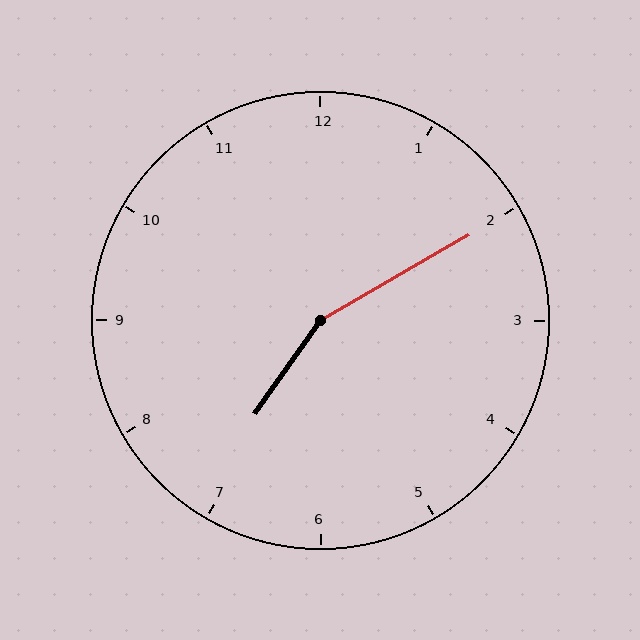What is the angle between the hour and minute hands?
Approximately 155 degrees.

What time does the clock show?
7:10.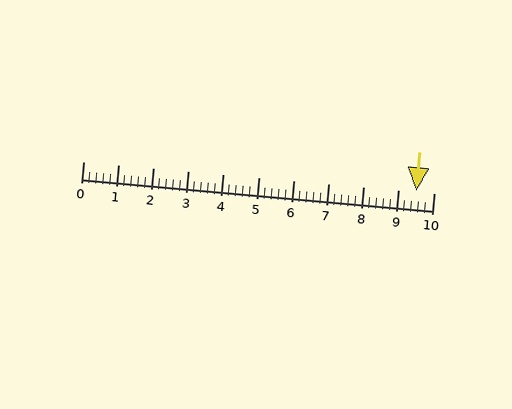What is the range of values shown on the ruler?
The ruler shows values from 0 to 10.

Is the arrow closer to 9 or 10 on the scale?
The arrow is closer to 10.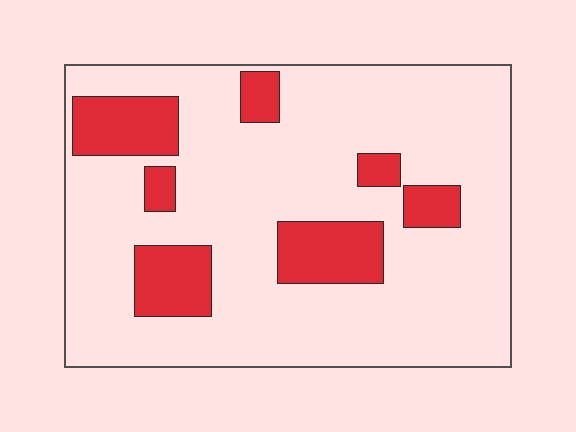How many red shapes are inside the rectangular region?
7.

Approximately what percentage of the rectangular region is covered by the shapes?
Approximately 20%.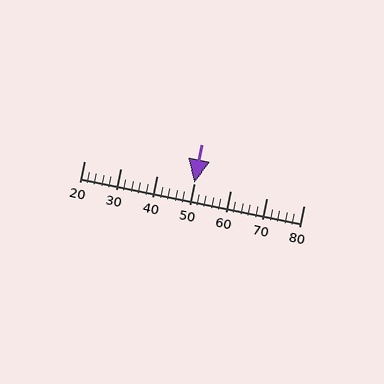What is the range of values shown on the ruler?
The ruler shows values from 20 to 80.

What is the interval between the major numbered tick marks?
The major tick marks are spaced 10 units apart.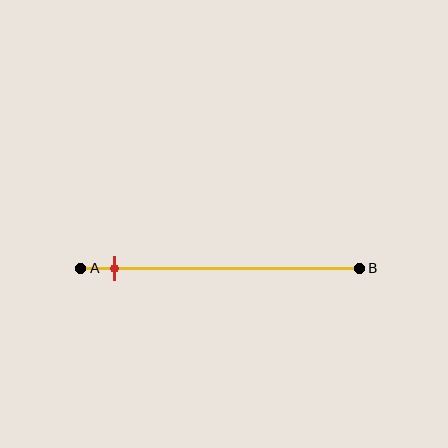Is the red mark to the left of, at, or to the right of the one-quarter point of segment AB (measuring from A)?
The red mark is to the left of the one-quarter point of segment AB.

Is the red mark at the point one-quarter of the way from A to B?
No, the mark is at about 10% from A, not at the 25% one-quarter point.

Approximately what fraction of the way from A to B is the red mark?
The red mark is approximately 10% of the way from A to B.